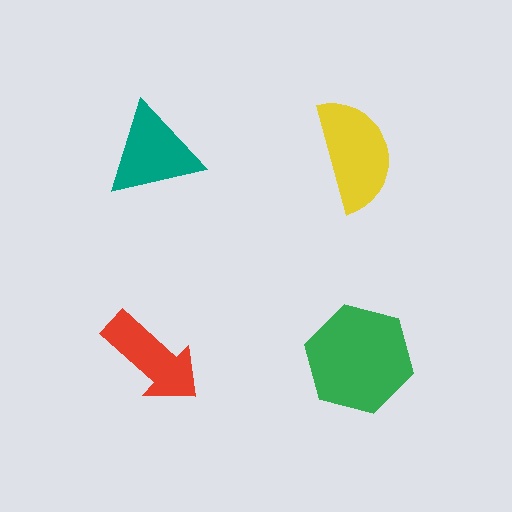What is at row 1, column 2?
A yellow semicircle.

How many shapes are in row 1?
2 shapes.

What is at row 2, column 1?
A red arrow.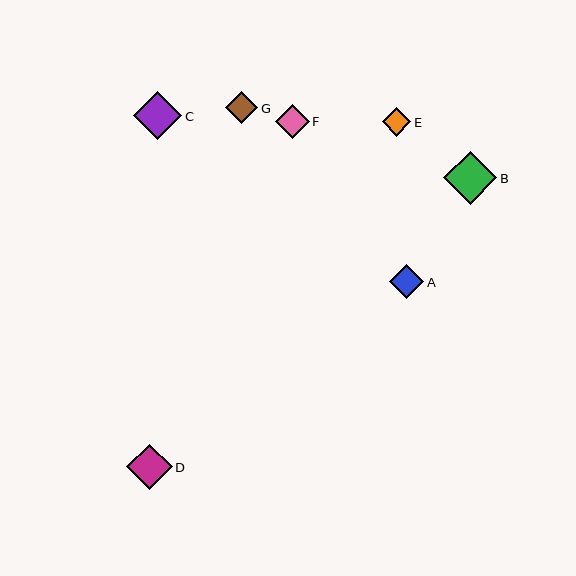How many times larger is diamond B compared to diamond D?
Diamond B is approximately 1.2 times the size of diamond D.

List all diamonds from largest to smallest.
From largest to smallest: B, C, D, A, F, G, E.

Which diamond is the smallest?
Diamond E is the smallest with a size of approximately 28 pixels.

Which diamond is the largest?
Diamond B is the largest with a size of approximately 53 pixels.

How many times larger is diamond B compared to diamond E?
Diamond B is approximately 1.9 times the size of diamond E.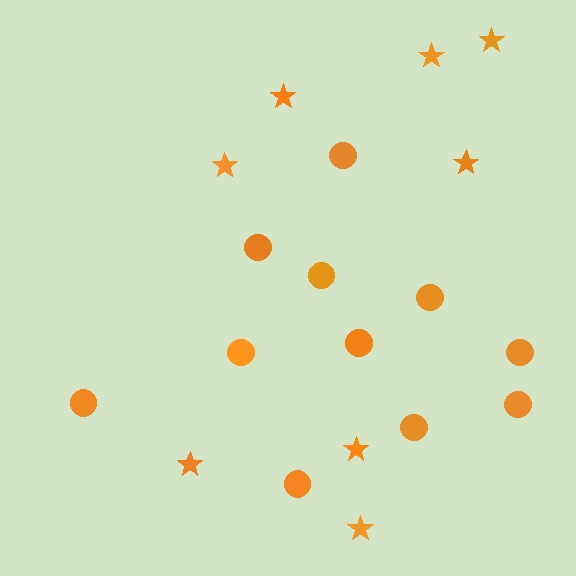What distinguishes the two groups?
There are 2 groups: one group of stars (8) and one group of circles (11).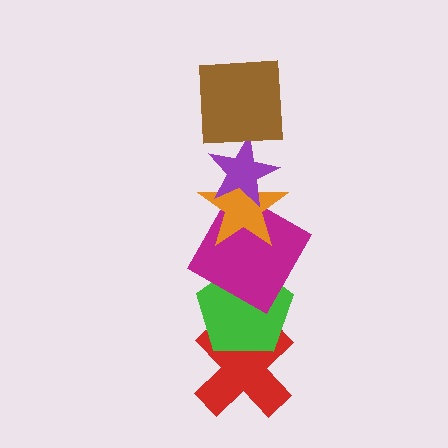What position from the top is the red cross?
The red cross is 6th from the top.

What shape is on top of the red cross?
The green pentagon is on top of the red cross.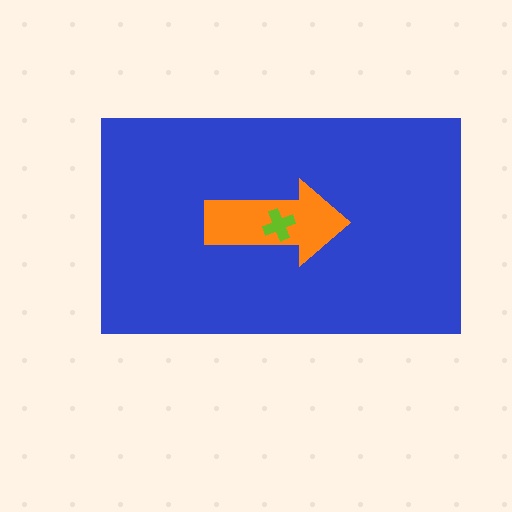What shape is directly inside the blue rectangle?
The orange arrow.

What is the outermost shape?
The blue rectangle.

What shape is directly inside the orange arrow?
The lime cross.